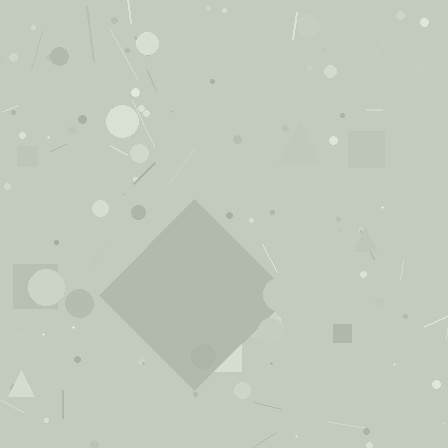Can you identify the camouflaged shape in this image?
The camouflaged shape is a diamond.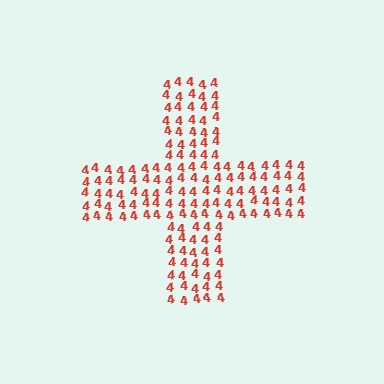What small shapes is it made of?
It is made of small digit 4's.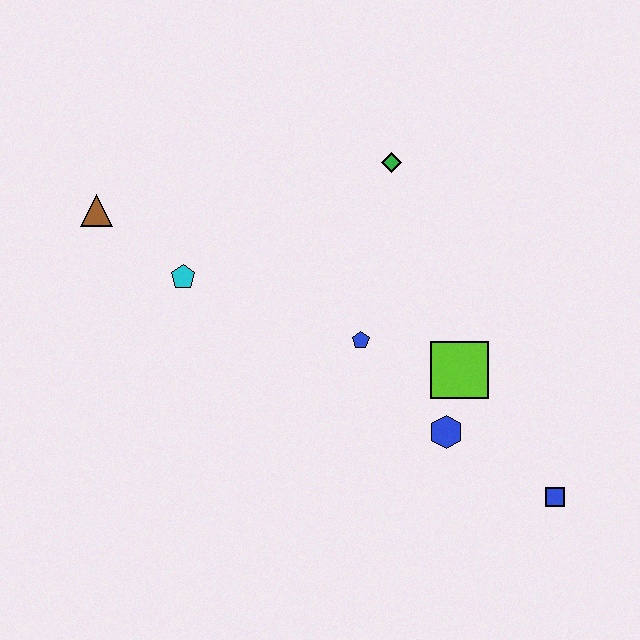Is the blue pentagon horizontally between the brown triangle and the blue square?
Yes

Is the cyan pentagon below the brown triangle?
Yes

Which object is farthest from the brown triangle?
The blue square is farthest from the brown triangle.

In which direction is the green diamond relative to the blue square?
The green diamond is above the blue square.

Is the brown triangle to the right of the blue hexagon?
No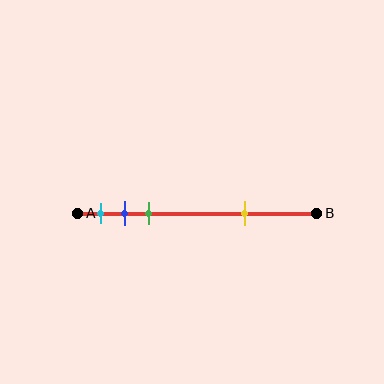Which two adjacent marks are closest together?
The blue and green marks are the closest adjacent pair.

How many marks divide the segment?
There are 4 marks dividing the segment.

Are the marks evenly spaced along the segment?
No, the marks are not evenly spaced.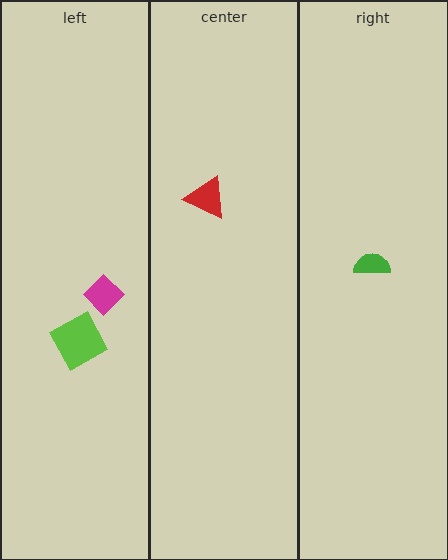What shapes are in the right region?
The green semicircle.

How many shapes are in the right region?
1.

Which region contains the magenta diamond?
The left region.